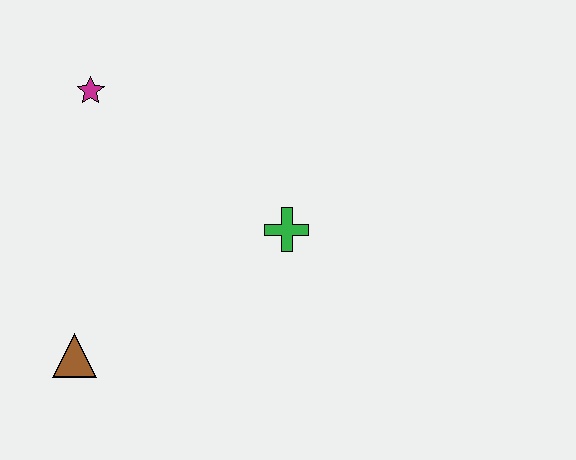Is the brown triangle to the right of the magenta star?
No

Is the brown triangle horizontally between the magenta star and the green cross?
No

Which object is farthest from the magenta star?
The brown triangle is farthest from the magenta star.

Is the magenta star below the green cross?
No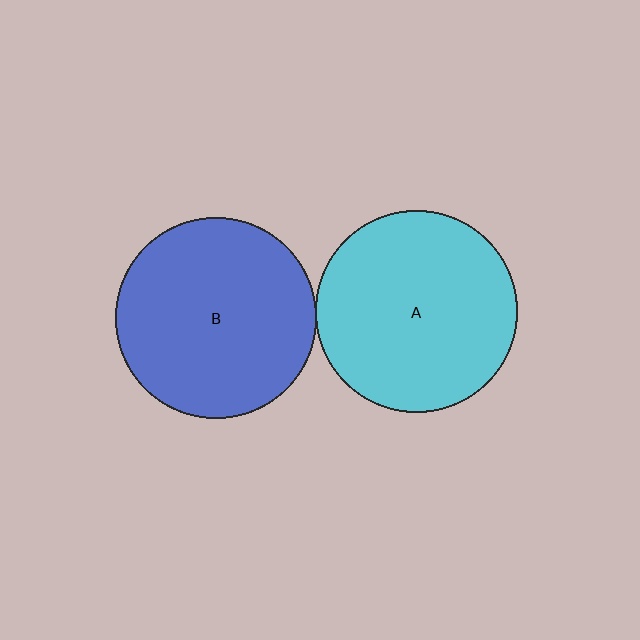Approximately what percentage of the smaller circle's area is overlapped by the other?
Approximately 5%.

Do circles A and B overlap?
Yes.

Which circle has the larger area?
Circle A (cyan).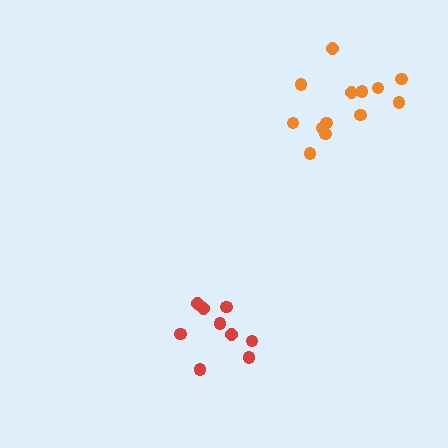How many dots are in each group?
Group 1: 9 dots, Group 2: 13 dots (22 total).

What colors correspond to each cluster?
The clusters are colored: red, orange.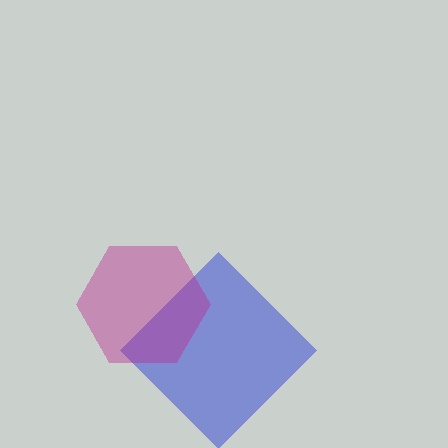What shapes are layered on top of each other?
The layered shapes are: a blue diamond, a magenta hexagon.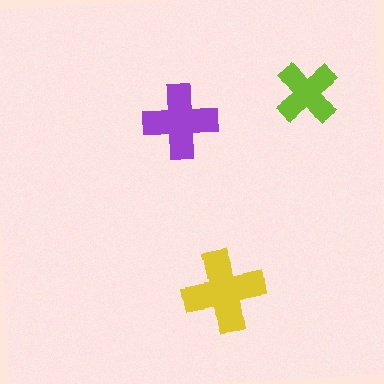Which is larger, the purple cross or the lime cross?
The purple one.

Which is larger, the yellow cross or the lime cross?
The yellow one.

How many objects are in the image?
There are 3 objects in the image.